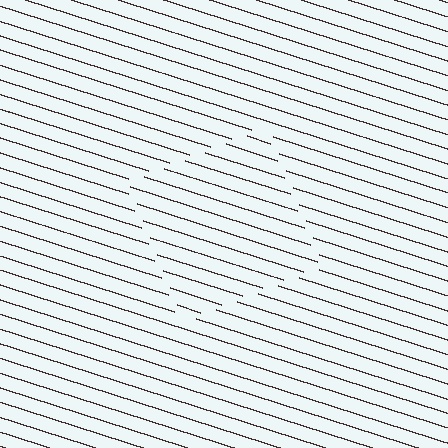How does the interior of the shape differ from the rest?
The interior of the shape contains the same grating, shifted by half a period — the contour is defined by the phase discontinuity where line-ends from the inner and outer gratings abut.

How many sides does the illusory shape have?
4 sides — the line-ends trace a square.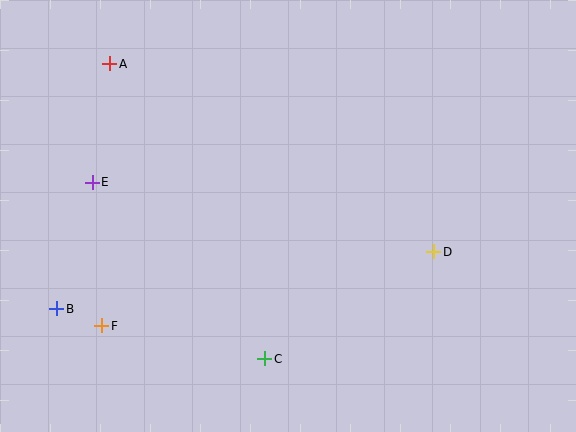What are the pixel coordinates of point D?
Point D is at (434, 252).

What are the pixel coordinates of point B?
Point B is at (57, 309).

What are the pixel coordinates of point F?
Point F is at (102, 326).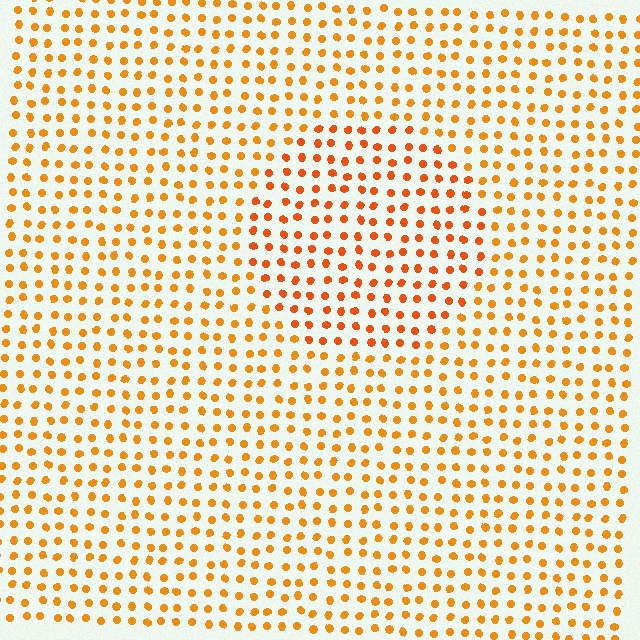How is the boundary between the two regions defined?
The boundary is defined purely by a slight shift in hue (about 17 degrees). Spacing, size, and orientation are identical on both sides.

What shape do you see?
I see a circle.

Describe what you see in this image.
The image is filled with small orange elements in a uniform arrangement. A circle-shaped region is visible where the elements are tinted to a slightly different hue, forming a subtle color boundary.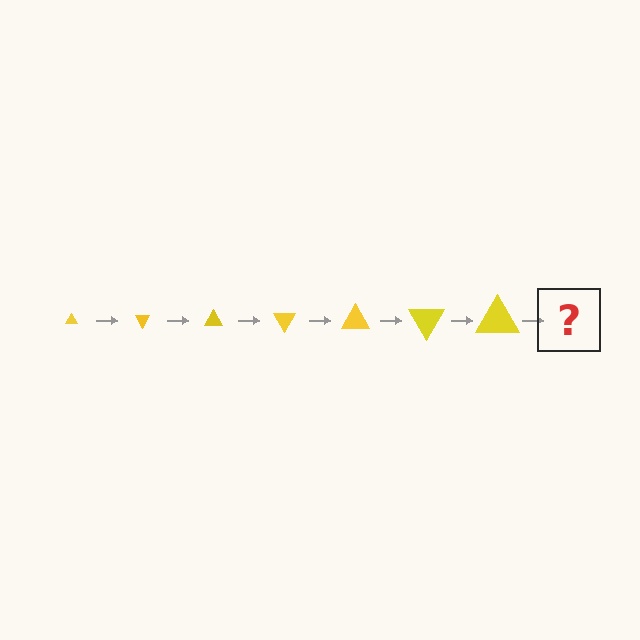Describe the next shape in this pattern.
It should be a triangle, larger than the previous one and rotated 420 degrees from the start.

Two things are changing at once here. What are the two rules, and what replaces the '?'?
The two rules are that the triangle grows larger each step and it rotates 60 degrees each step. The '?' should be a triangle, larger than the previous one and rotated 420 degrees from the start.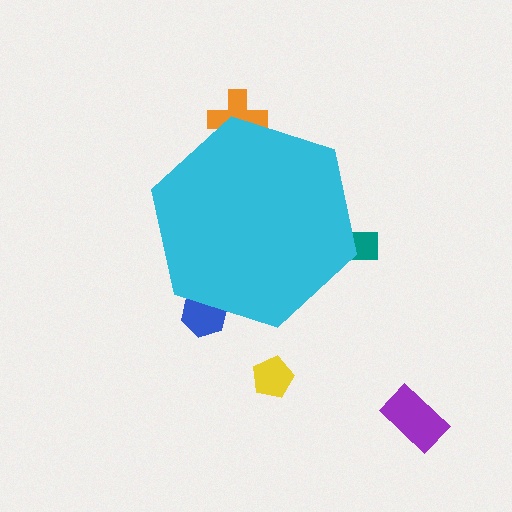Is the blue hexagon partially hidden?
Yes, the blue hexagon is partially hidden behind the cyan hexagon.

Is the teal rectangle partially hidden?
Yes, the teal rectangle is partially hidden behind the cyan hexagon.